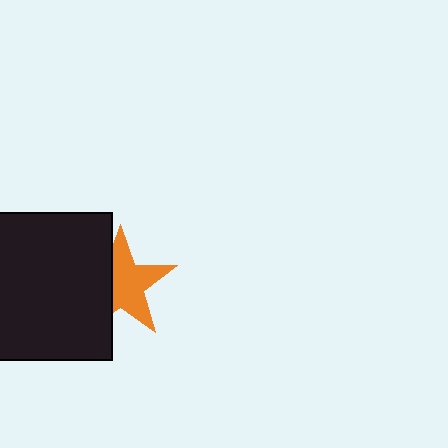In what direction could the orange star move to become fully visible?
The orange star could move right. That would shift it out from behind the black square entirely.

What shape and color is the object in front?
The object in front is a black square.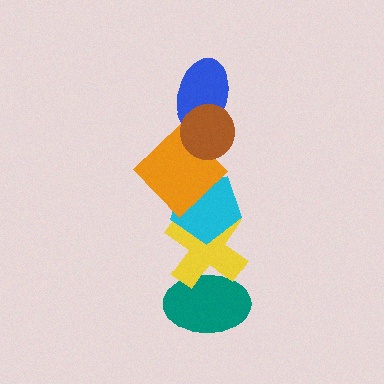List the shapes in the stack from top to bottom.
From top to bottom: the brown circle, the blue ellipse, the orange diamond, the cyan pentagon, the yellow cross, the teal ellipse.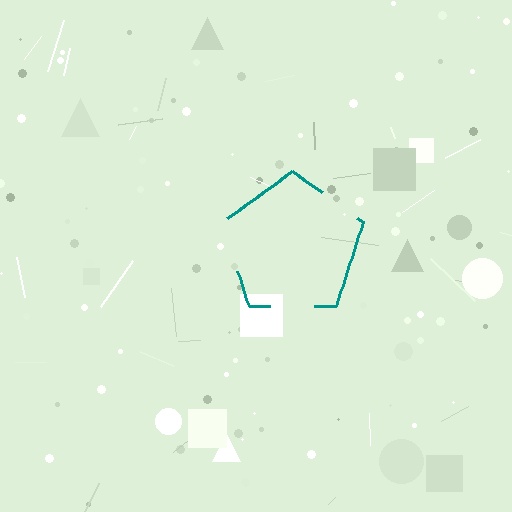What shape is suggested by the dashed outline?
The dashed outline suggests a pentagon.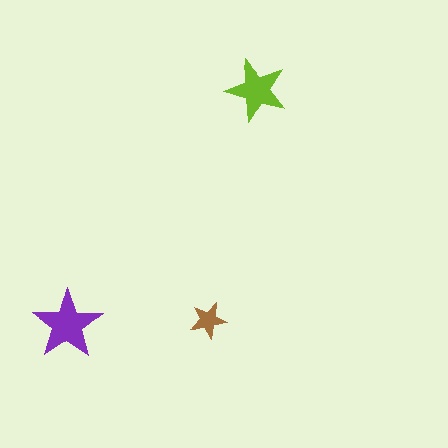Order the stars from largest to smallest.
the purple one, the lime one, the brown one.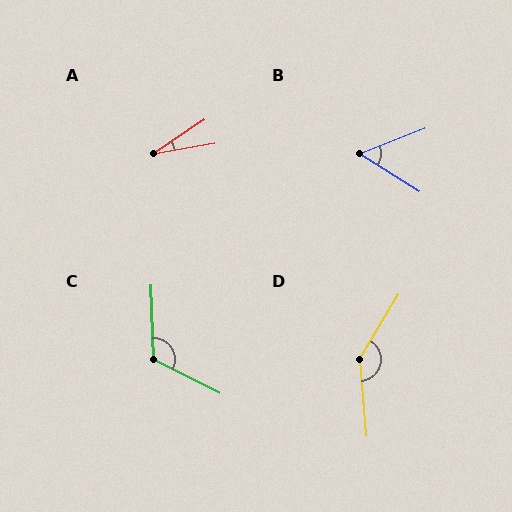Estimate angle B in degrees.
Approximately 53 degrees.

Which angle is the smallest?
A, at approximately 25 degrees.